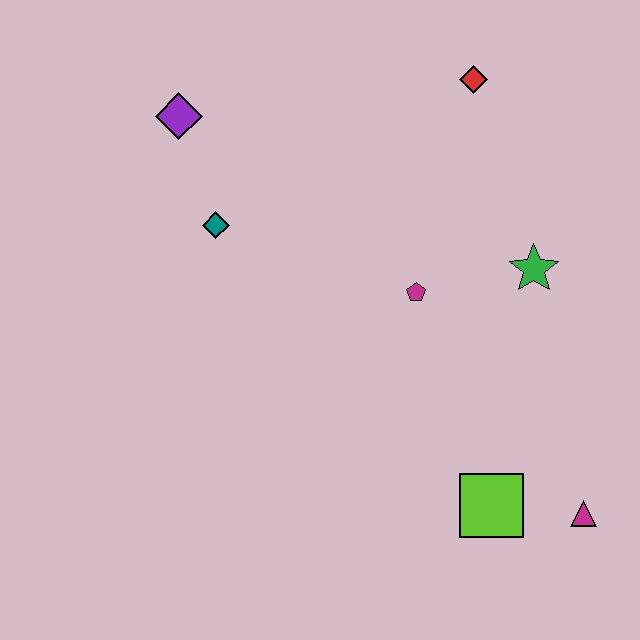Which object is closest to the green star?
The magenta pentagon is closest to the green star.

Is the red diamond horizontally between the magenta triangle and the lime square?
No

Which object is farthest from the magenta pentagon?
The purple diamond is farthest from the magenta pentagon.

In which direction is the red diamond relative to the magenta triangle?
The red diamond is above the magenta triangle.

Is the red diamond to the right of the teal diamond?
Yes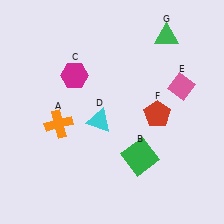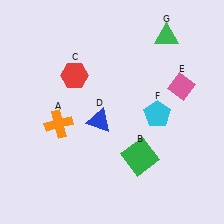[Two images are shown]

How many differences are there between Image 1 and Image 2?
There are 3 differences between the two images.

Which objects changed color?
C changed from magenta to red. D changed from cyan to blue. F changed from red to cyan.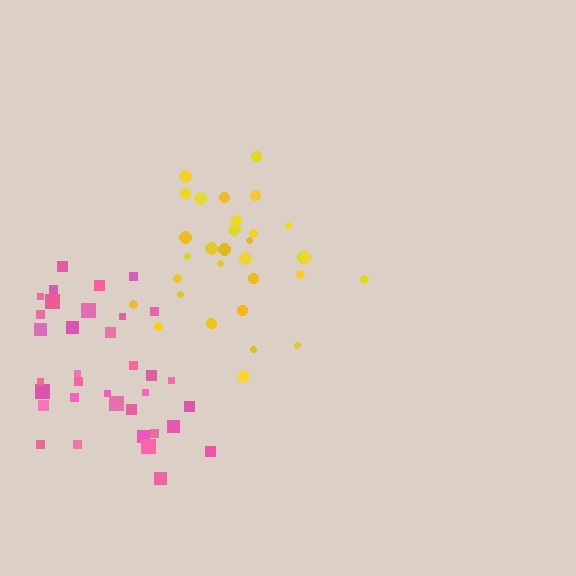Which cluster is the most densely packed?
Yellow.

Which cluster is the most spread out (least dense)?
Pink.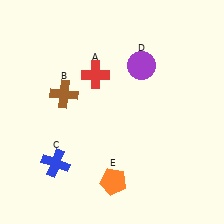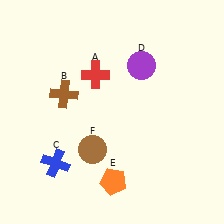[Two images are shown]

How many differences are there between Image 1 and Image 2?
There is 1 difference between the two images.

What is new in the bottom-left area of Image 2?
A brown circle (F) was added in the bottom-left area of Image 2.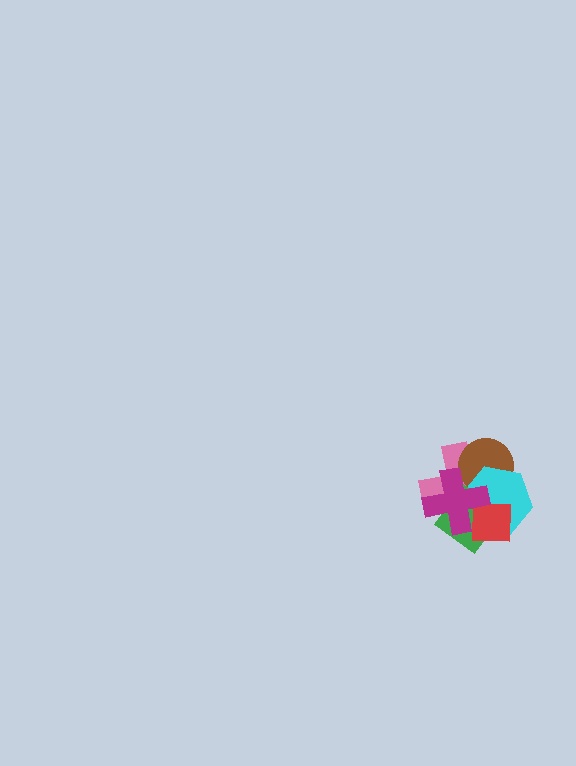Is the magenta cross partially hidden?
No, no other shape covers it.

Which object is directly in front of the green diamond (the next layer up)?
The red square is directly in front of the green diamond.